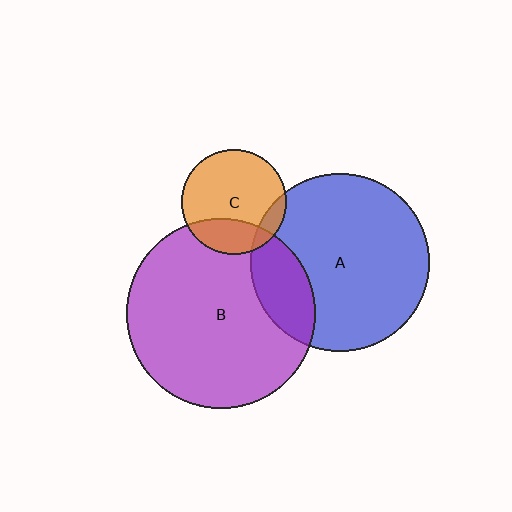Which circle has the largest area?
Circle B (purple).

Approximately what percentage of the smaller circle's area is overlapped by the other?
Approximately 25%.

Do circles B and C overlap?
Yes.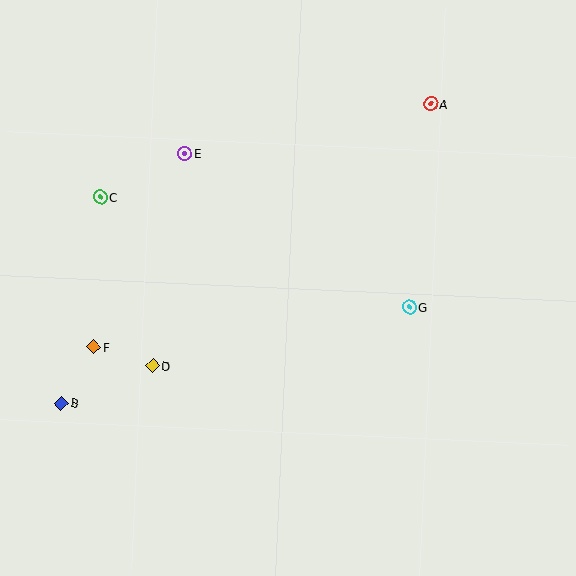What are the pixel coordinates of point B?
Point B is at (61, 403).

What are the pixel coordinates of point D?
Point D is at (152, 366).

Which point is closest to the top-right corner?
Point A is closest to the top-right corner.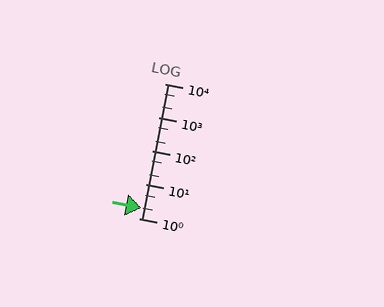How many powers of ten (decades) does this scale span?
The scale spans 4 decades, from 1 to 10000.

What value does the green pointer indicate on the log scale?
The pointer indicates approximately 2.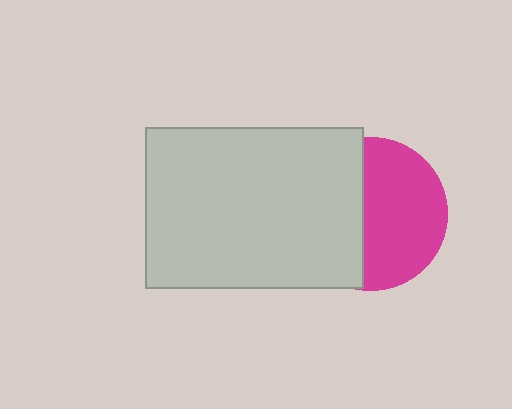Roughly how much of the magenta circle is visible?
About half of it is visible (roughly 56%).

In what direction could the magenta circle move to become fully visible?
The magenta circle could move right. That would shift it out from behind the light gray rectangle entirely.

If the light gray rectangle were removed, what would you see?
You would see the complete magenta circle.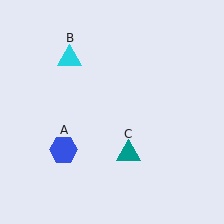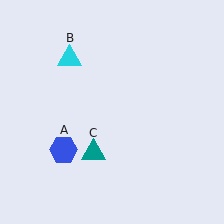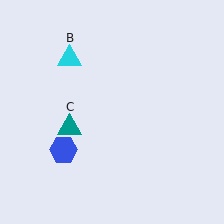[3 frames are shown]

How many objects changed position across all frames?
1 object changed position: teal triangle (object C).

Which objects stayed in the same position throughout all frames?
Blue hexagon (object A) and cyan triangle (object B) remained stationary.